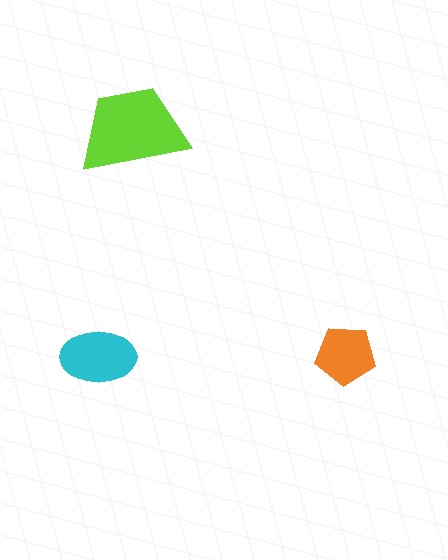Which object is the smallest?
The orange pentagon.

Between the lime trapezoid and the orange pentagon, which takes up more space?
The lime trapezoid.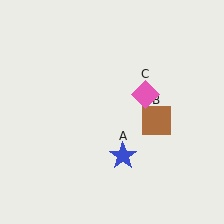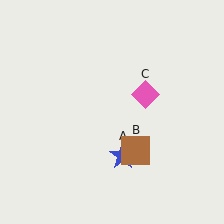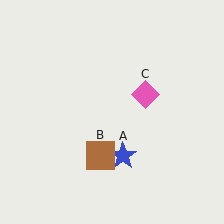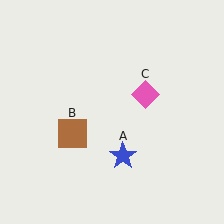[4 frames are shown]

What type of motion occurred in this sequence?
The brown square (object B) rotated clockwise around the center of the scene.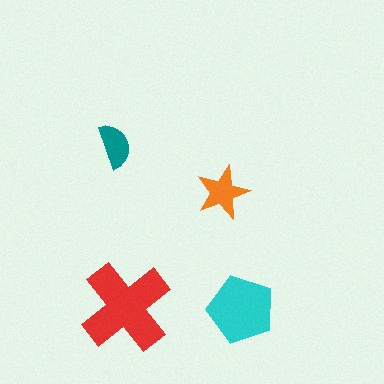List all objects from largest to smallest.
The red cross, the cyan pentagon, the orange star, the teal semicircle.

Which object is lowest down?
The cyan pentagon is bottommost.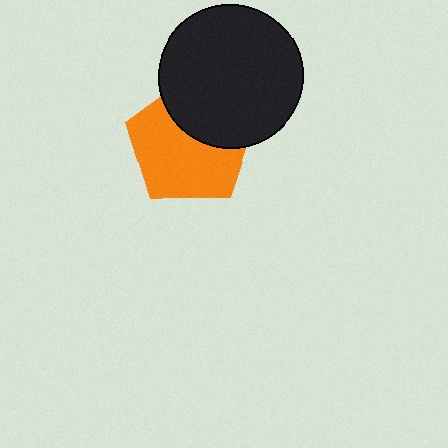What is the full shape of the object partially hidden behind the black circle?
The partially hidden object is an orange pentagon.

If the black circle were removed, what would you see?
You would see the complete orange pentagon.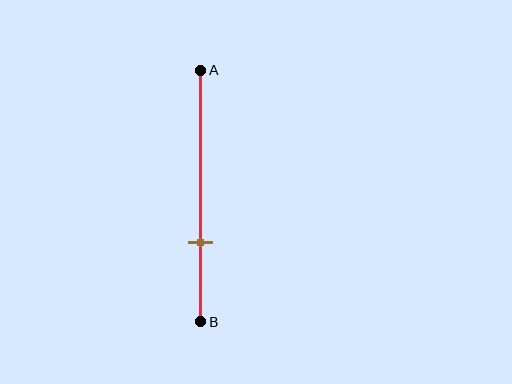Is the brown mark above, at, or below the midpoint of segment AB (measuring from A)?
The brown mark is below the midpoint of segment AB.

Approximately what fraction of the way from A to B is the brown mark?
The brown mark is approximately 70% of the way from A to B.